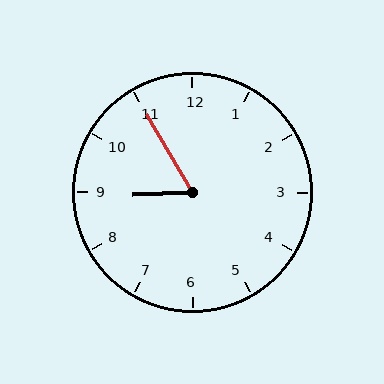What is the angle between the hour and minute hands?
Approximately 62 degrees.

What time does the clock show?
8:55.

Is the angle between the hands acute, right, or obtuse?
It is acute.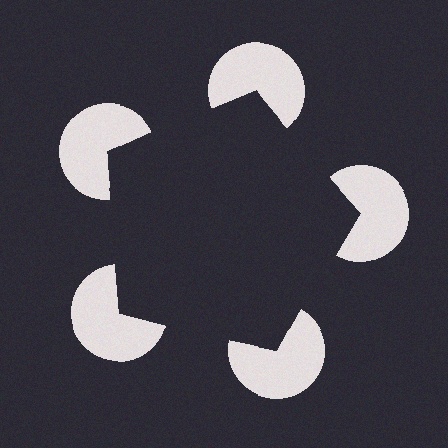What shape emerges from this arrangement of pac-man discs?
An illusory pentagon — its edges are inferred from the aligned wedge cuts in the pac-man discs, not physically drawn.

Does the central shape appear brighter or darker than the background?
It typically appears slightly darker than the background, even though no actual brightness change is drawn.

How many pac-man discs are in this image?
There are 5 — one at each vertex of the illusory pentagon.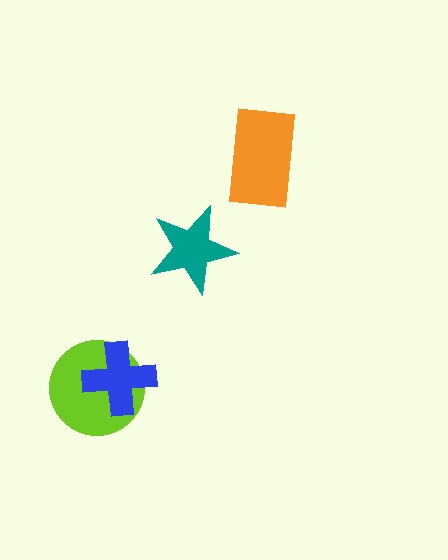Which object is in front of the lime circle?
The blue cross is in front of the lime circle.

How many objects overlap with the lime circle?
1 object overlaps with the lime circle.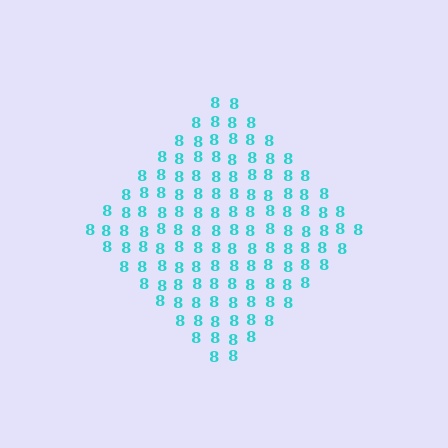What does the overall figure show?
The overall figure shows a diamond.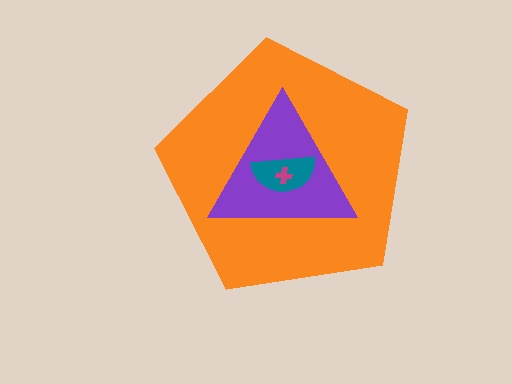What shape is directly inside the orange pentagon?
The purple triangle.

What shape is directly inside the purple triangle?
The teal semicircle.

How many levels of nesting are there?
4.